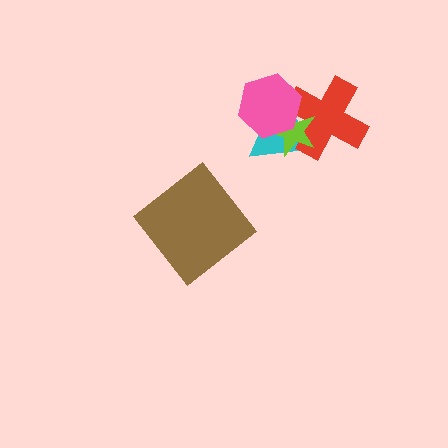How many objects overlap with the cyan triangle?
3 objects overlap with the cyan triangle.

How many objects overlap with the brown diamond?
0 objects overlap with the brown diamond.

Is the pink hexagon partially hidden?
No, no other shape covers it.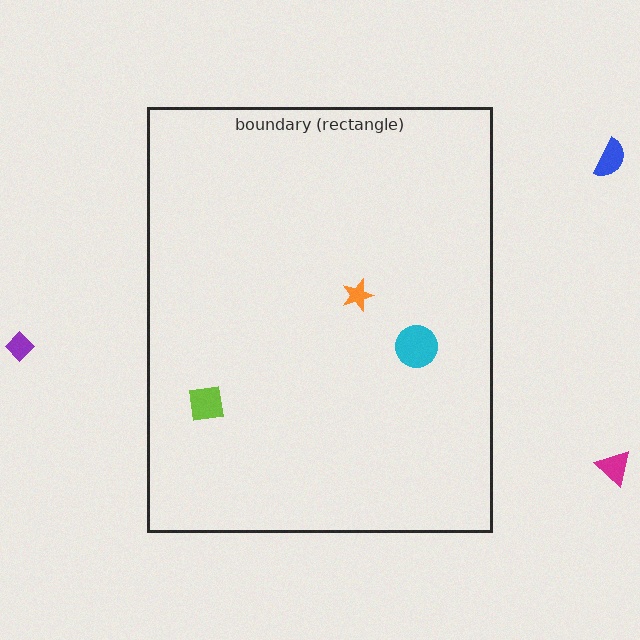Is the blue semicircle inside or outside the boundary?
Outside.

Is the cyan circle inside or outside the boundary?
Inside.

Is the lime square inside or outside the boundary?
Inside.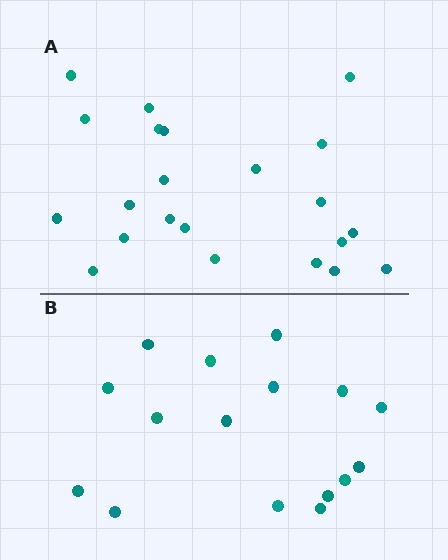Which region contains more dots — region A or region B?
Region A (the top region) has more dots.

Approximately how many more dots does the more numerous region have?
Region A has about 6 more dots than region B.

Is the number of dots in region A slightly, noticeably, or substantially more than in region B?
Region A has noticeably more, but not dramatically so. The ratio is roughly 1.4 to 1.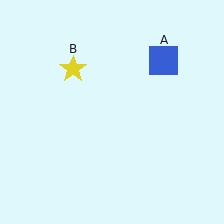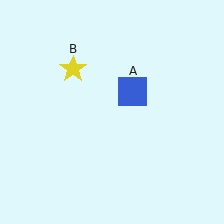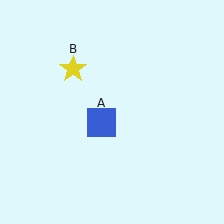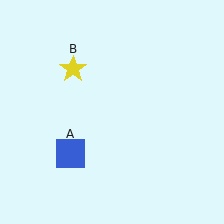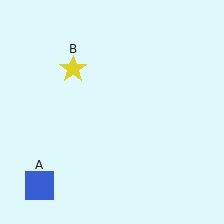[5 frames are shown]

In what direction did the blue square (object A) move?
The blue square (object A) moved down and to the left.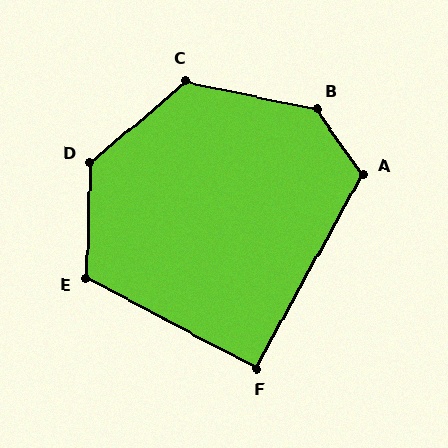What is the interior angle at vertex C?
Approximately 128 degrees (obtuse).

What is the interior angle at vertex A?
Approximately 116 degrees (obtuse).